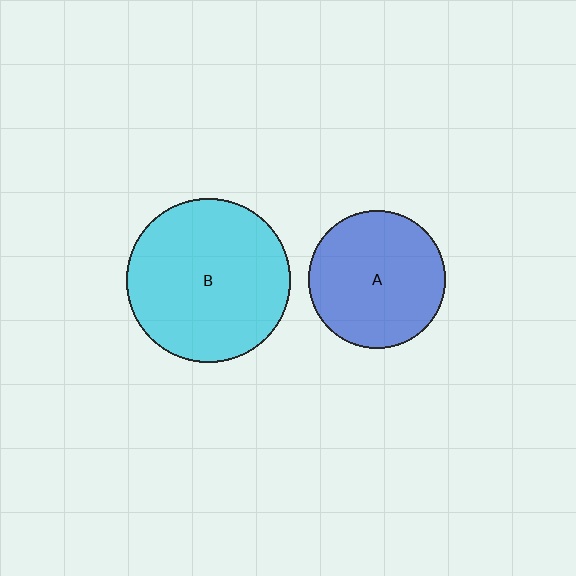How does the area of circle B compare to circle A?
Approximately 1.4 times.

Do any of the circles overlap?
No, none of the circles overlap.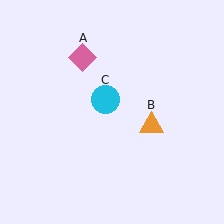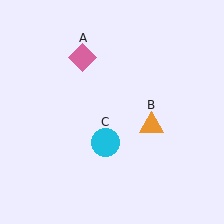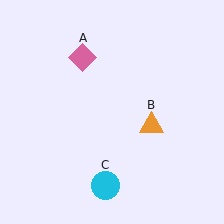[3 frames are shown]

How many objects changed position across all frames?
1 object changed position: cyan circle (object C).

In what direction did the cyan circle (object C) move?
The cyan circle (object C) moved down.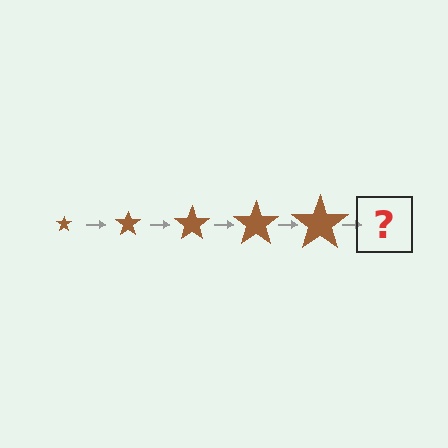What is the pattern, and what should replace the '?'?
The pattern is that the star gets progressively larger each step. The '?' should be a brown star, larger than the previous one.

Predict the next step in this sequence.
The next step is a brown star, larger than the previous one.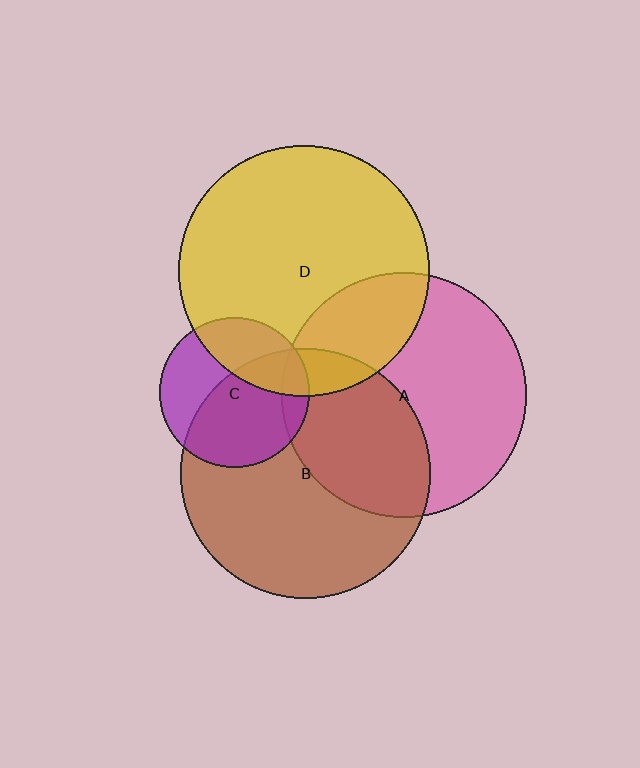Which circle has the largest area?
Circle D (yellow).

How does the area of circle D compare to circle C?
Approximately 2.8 times.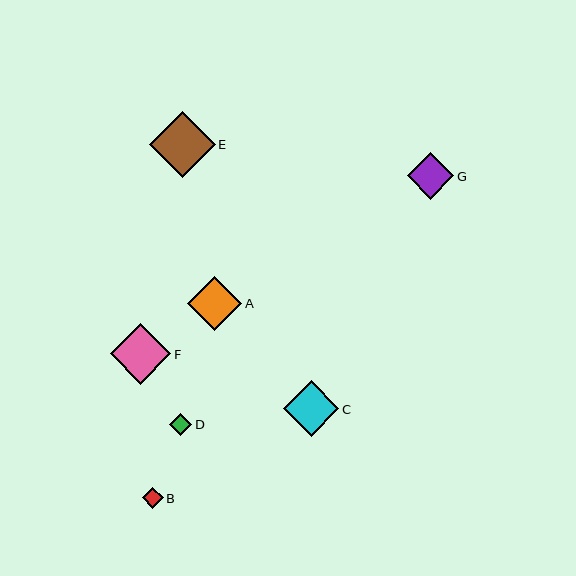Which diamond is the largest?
Diamond E is the largest with a size of approximately 66 pixels.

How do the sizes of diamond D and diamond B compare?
Diamond D and diamond B are approximately the same size.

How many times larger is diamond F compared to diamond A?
Diamond F is approximately 1.1 times the size of diamond A.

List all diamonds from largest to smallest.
From largest to smallest: E, F, C, A, G, D, B.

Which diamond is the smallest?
Diamond B is the smallest with a size of approximately 21 pixels.